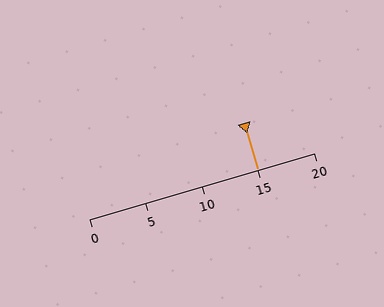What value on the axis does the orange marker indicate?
The marker indicates approximately 15.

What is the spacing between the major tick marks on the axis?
The major ticks are spaced 5 apart.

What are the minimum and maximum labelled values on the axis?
The axis runs from 0 to 20.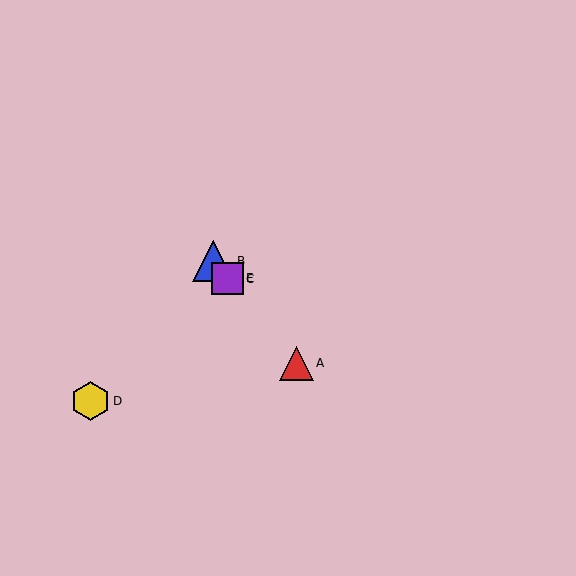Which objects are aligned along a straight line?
Objects A, B, C, E are aligned along a straight line.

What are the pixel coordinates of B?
Object B is at (213, 261).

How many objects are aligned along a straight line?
4 objects (A, B, C, E) are aligned along a straight line.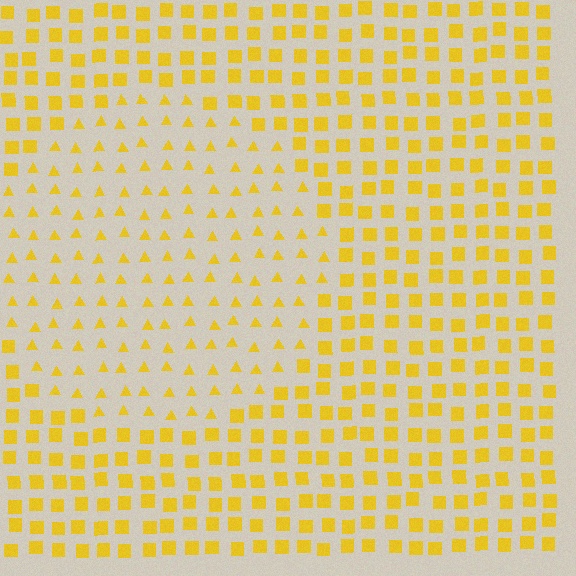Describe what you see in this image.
The image is filled with small yellow elements arranged in a uniform grid. A circle-shaped region contains triangles, while the surrounding area contains squares. The boundary is defined purely by the change in element shape.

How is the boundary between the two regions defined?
The boundary is defined by a change in element shape: triangles inside vs. squares outside. All elements share the same color and spacing.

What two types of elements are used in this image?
The image uses triangles inside the circle region and squares outside it.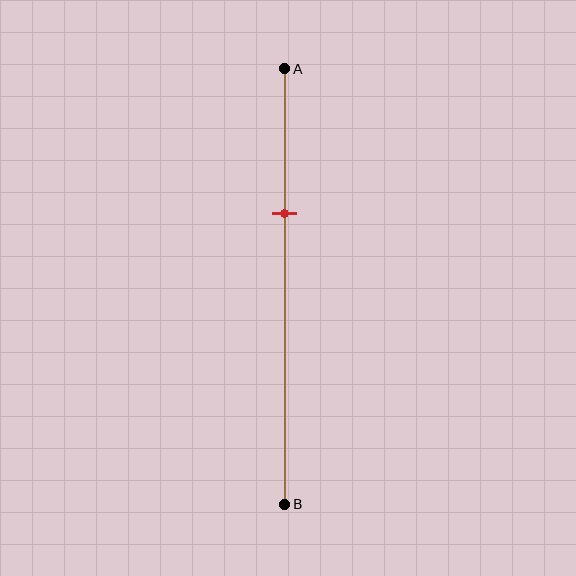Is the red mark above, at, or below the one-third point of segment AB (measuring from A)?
The red mark is approximately at the one-third point of segment AB.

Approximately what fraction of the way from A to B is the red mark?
The red mark is approximately 35% of the way from A to B.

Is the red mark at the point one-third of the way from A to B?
Yes, the mark is approximately at the one-third point.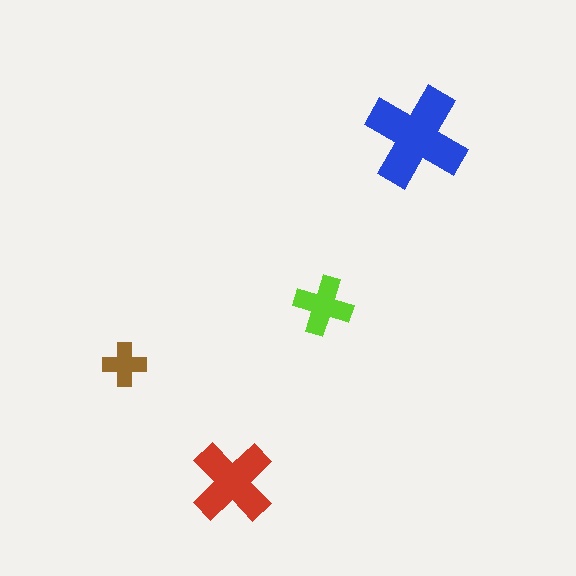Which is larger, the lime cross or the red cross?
The red one.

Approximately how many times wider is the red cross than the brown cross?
About 2 times wider.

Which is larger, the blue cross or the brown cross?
The blue one.